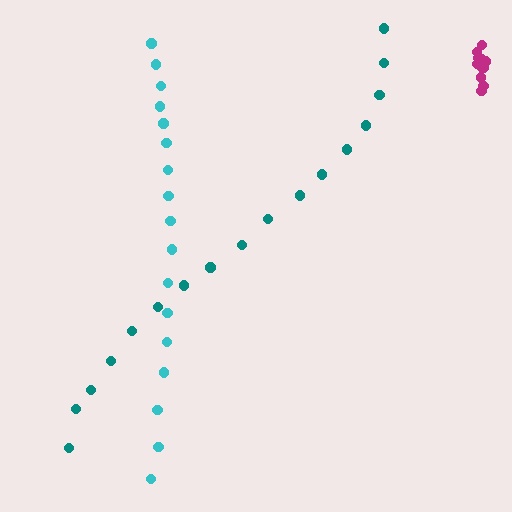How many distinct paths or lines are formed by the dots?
There are 3 distinct paths.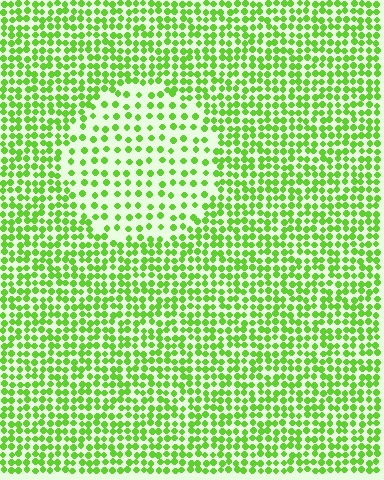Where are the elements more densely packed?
The elements are more densely packed outside the circle boundary.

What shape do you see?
I see a circle.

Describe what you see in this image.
The image contains small lime elements arranged at two different densities. A circle-shaped region is visible where the elements are less densely packed than the surrounding area.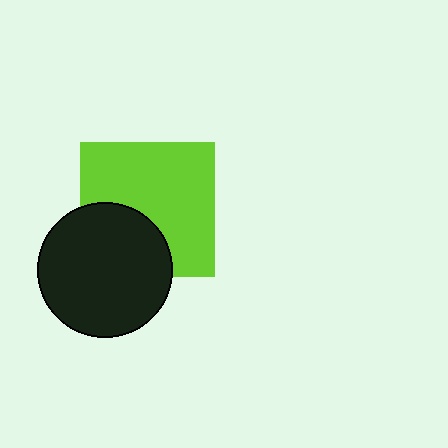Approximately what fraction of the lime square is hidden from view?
Roughly 33% of the lime square is hidden behind the black circle.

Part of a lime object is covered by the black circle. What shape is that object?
It is a square.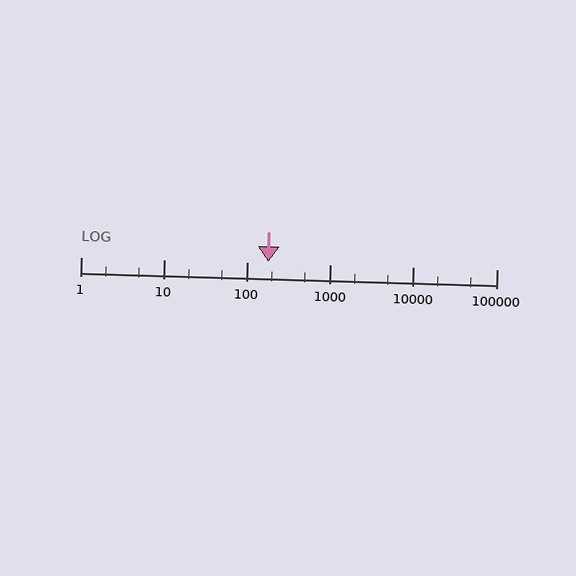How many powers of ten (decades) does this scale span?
The scale spans 5 decades, from 1 to 100000.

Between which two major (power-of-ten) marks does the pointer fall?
The pointer is between 100 and 1000.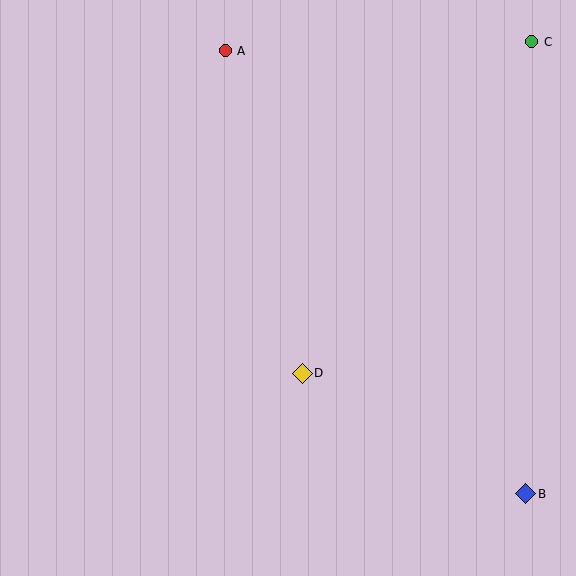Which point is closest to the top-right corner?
Point C is closest to the top-right corner.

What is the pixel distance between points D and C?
The distance between D and C is 403 pixels.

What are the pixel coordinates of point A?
Point A is at (225, 51).